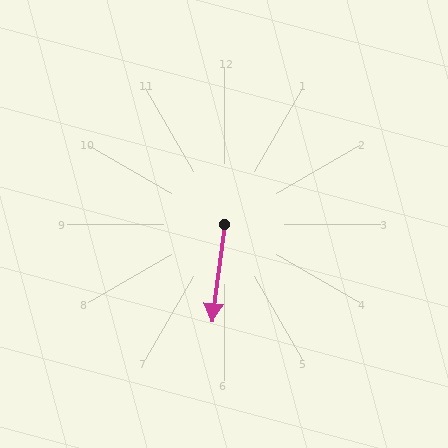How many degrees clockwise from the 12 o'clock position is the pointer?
Approximately 187 degrees.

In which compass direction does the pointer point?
South.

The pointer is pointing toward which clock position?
Roughly 6 o'clock.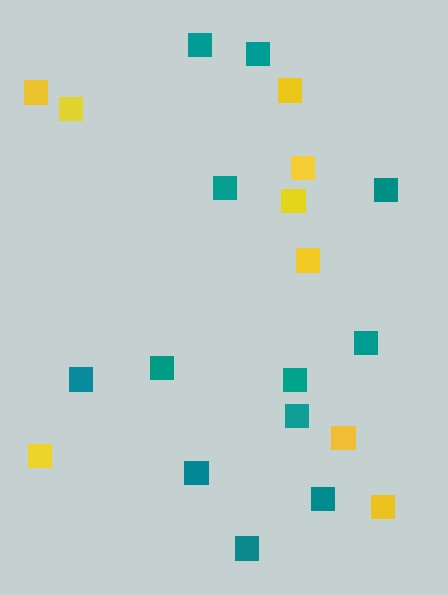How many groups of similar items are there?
There are 2 groups: one group of teal squares (12) and one group of yellow squares (9).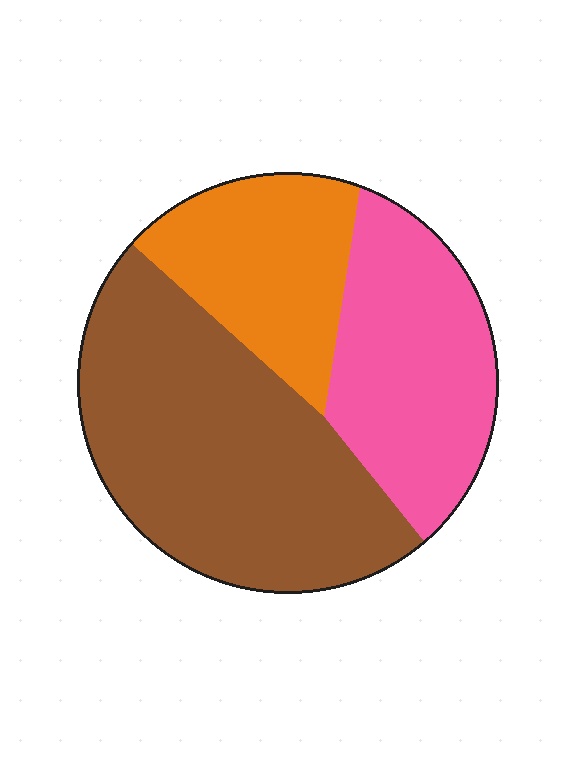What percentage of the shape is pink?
Pink covers 29% of the shape.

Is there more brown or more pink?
Brown.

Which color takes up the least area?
Orange, at roughly 25%.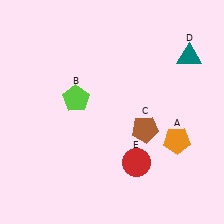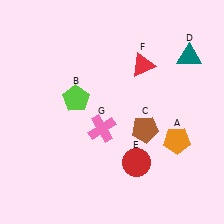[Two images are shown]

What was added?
A red triangle (F), a pink cross (G) were added in Image 2.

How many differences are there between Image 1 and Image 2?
There are 2 differences between the two images.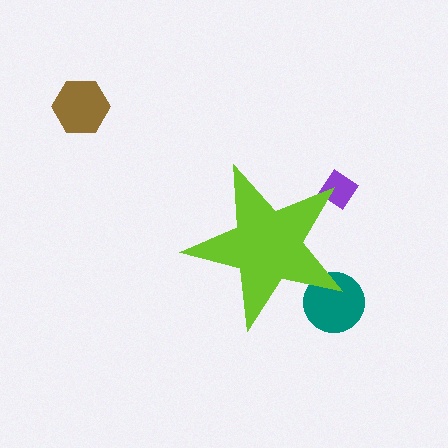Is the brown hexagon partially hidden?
No, the brown hexagon is fully visible.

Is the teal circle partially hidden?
Yes, the teal circle is partially hidden behind the lime star.